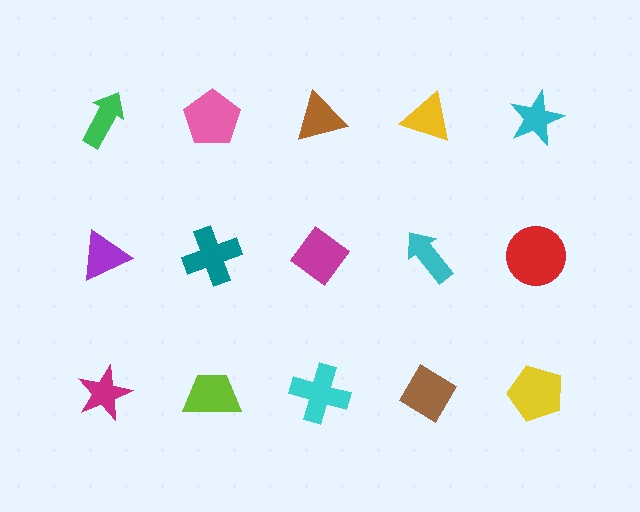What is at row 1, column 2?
A pink pentagon.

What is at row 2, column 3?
A magenta diamond.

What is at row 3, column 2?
A lime trapezoid.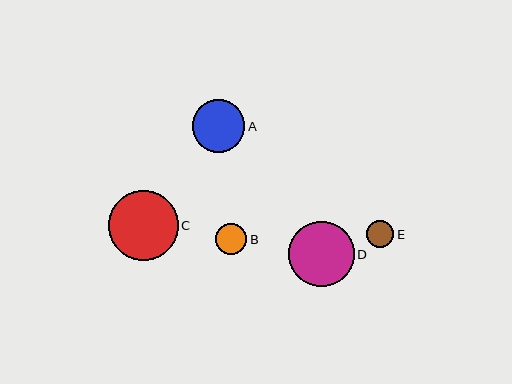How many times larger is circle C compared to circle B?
Circle C is approximately 2.2 times the size of circle B.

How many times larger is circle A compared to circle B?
Circle A is approximately 1.7 times the size of circle B.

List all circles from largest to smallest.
From largest to smallest: C, D, A, B, E.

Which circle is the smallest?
Circle E is the smallest with a size of approximately 27 pixels.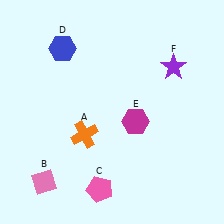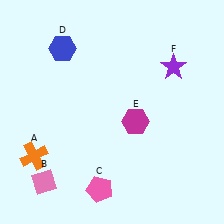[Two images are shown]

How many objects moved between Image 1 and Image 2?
1 object moved between the two images.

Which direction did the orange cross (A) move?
The orange cross (A) moved left.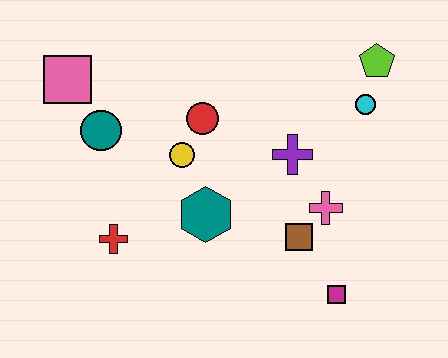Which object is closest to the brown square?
The pink cross is closest to the brown square.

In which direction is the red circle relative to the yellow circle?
The red circle is above the yellow circle.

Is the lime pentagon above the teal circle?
Yes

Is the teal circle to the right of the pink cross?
No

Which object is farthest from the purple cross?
The pink square is farthest from the purple cross.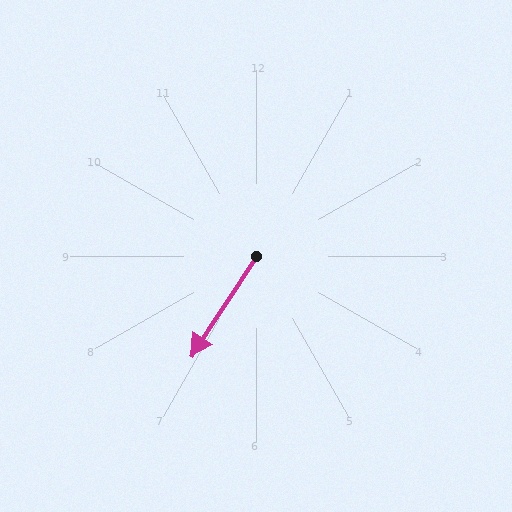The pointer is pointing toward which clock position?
Roughly 7 o'clock.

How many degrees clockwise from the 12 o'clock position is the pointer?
Approximately 213 degrees.